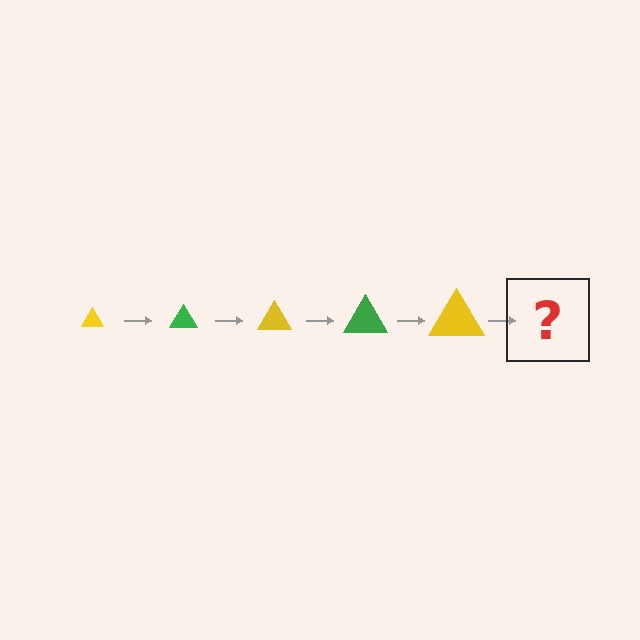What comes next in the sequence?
The next element should be a green triangle, larger than the previous one.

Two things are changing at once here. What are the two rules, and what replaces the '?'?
The two rules are that the triangle grows larger each step and the color cycles through yellow and green. The '?' should be a green triangle, larger than the previous one.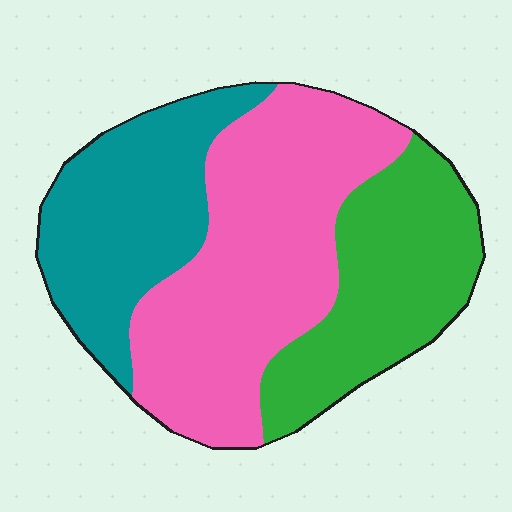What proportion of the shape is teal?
Teal takes up between a quarter and a half of the shape.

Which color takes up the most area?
Pink, at roughly 45%.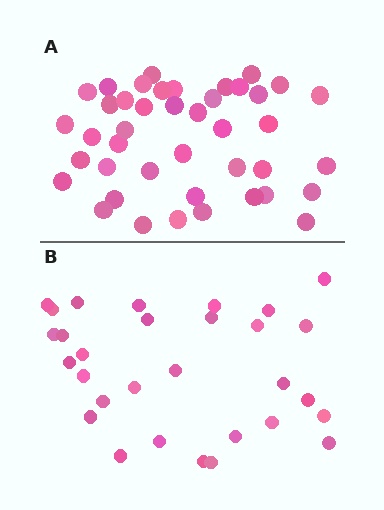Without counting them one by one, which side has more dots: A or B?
Region A (the top region) has more dots.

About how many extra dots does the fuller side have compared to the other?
Region A has roughly 12 or so more dots than region B.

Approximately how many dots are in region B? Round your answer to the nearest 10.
About 30 dots.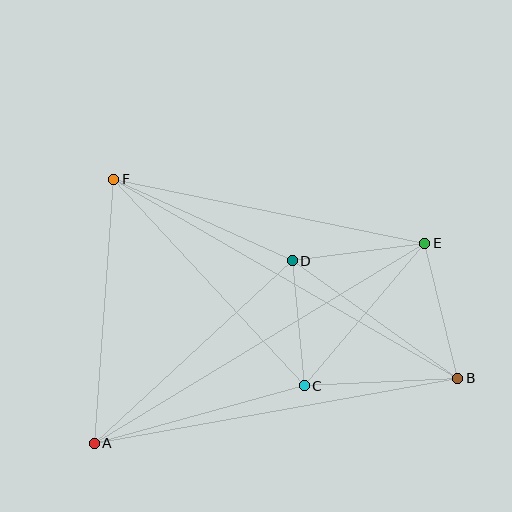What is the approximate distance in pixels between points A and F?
The distance between A and F is approximately 265 pixels.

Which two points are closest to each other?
Points C and D are closest to each other.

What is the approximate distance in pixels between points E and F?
The distance between E and F is approximately 318 pixels.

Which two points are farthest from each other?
Points B and F are farthest from each other.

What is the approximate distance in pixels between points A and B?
The distance between A and B is approximately 370 pixels.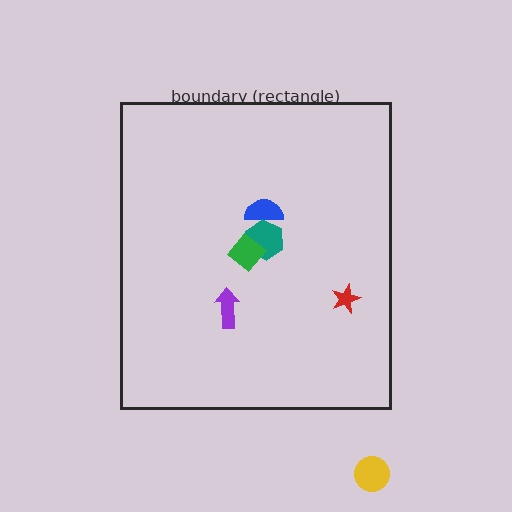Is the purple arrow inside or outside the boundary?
Inside.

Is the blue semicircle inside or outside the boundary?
Inside.